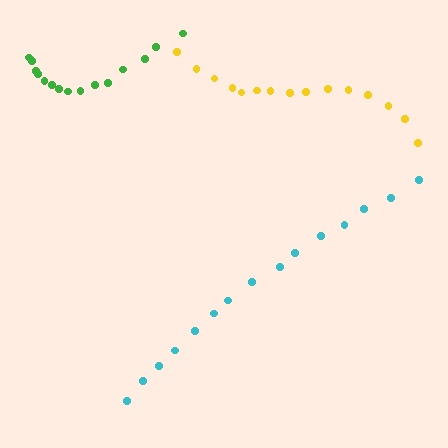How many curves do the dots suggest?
There are 3 distinct paths.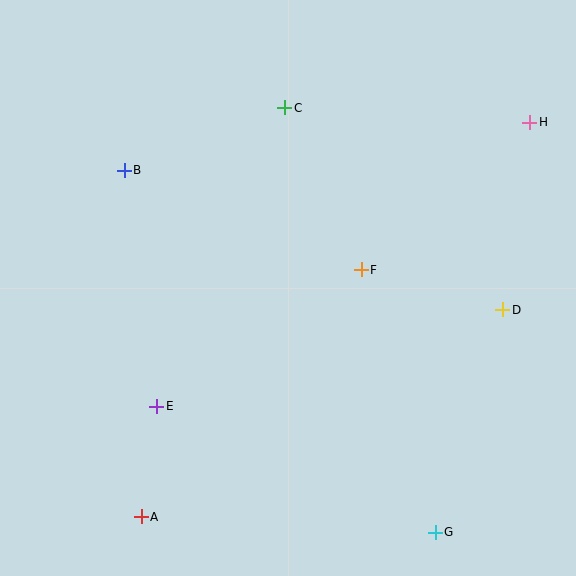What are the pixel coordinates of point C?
Point C is at (285, 108).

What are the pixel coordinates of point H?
Point H is at (530, 122).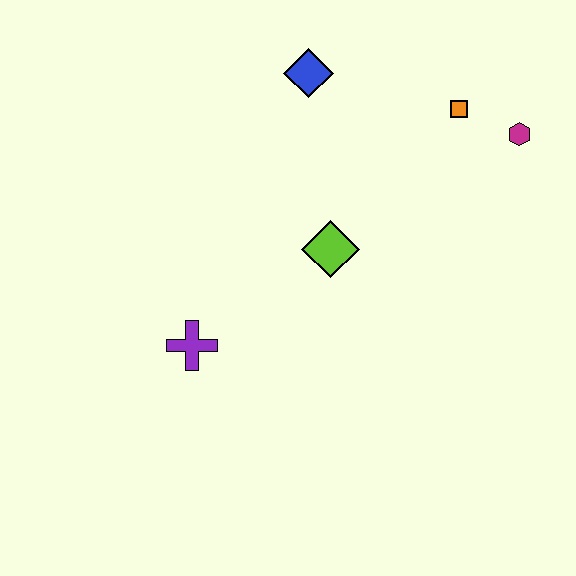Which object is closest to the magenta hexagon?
The orange square is closest to the magenta hexagon.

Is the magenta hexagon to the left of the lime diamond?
No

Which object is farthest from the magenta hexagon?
The purple cross is farthest from the magenta hexagon.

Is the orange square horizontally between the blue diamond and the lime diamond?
No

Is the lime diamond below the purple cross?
No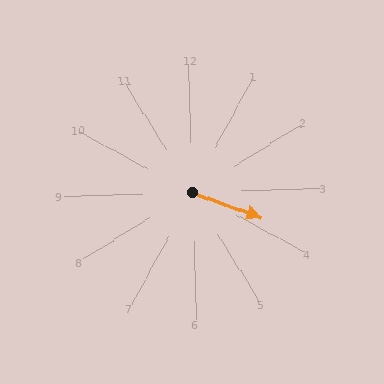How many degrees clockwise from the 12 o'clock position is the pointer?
Approximately 112 degrees.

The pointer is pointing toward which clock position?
Roughly 4 o'clock.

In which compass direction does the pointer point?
East.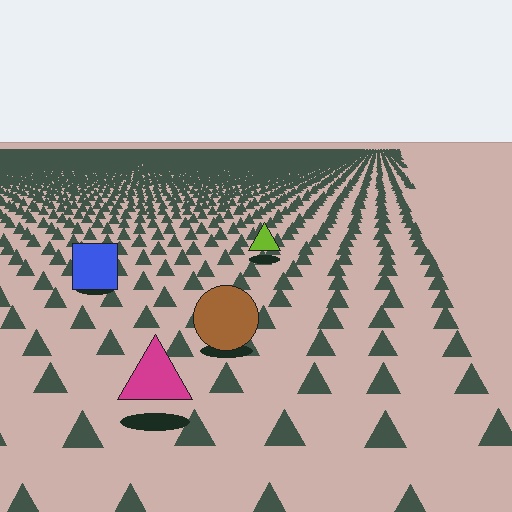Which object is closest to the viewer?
The magenta triangle is closest. The texture marks near it are larger and more spread out.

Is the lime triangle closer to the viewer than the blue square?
No. The blue square is closer — you can tell from the texture gradient: the ground texture is coarser near it.